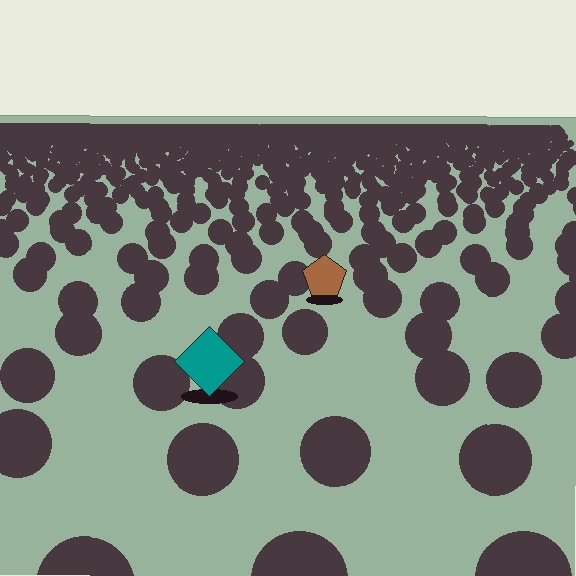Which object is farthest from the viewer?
The brown pentagon is farthest from the viewer. It appears smaller and the ground texture around it is denser.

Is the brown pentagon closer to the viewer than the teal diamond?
No. The teal diamond is closer — you can tell from the texture gradient: the ground texture is coarser near it.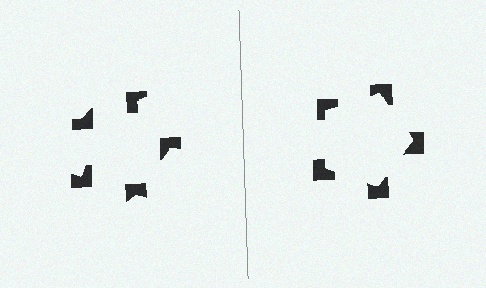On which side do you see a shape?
An illusory pentagon appears on the right side. On the left side the wedge cuts are rotated, so no coherent shape forms.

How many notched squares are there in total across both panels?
10 — 5 on each side.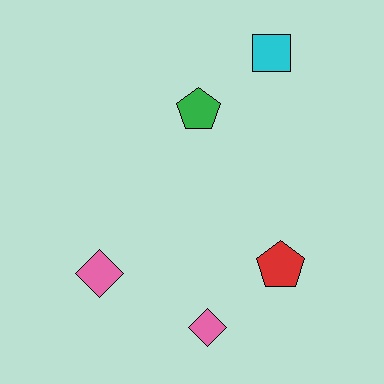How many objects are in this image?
There are 5 objects.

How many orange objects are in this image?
There are no orange objects.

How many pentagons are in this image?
There are 2 pentagons.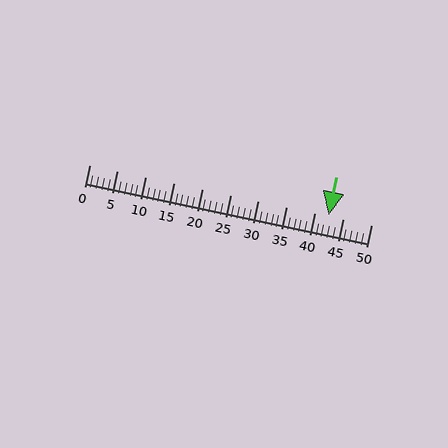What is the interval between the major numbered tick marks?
The major tick marks are spaced 5 units apart.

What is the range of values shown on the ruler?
The ruler shows values from 0 to 50.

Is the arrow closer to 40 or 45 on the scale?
The arrow is closer to 45.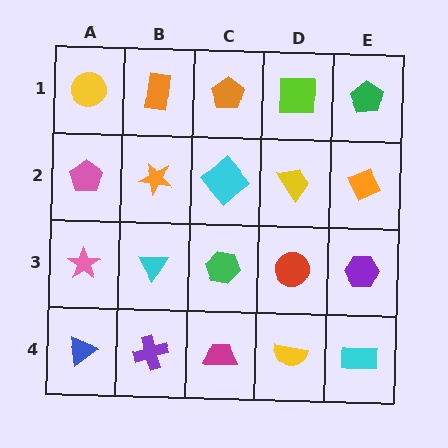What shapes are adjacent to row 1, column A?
A pink pentagon (row 2, column A), an orange rectangle (row 1, column B).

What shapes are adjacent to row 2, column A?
A yellow circle (row 1, column A), a pink star (row 3, column A), an orange star (row 2, column B).